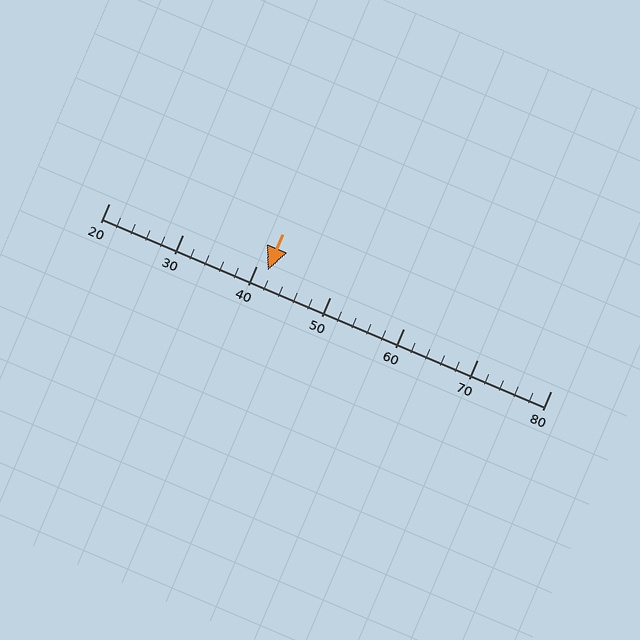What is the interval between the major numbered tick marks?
The major tick marks are spaced 10 units apart.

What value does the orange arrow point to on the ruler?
The orange arrow points to approximately 42.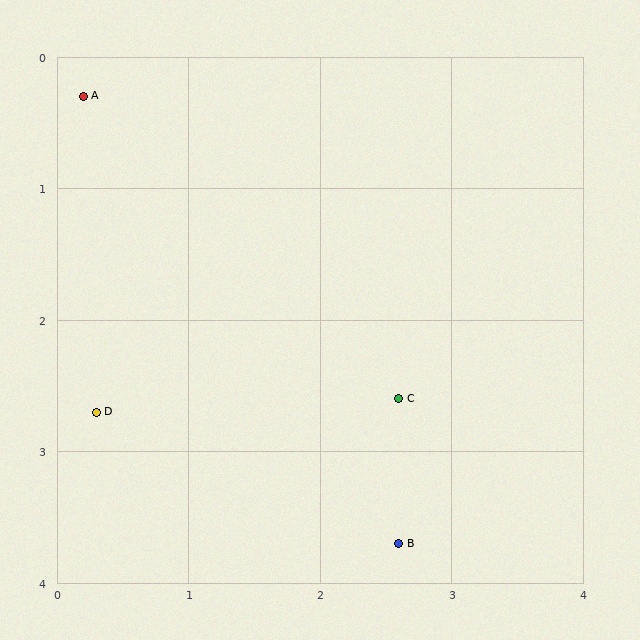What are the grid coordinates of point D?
Point D is at approximately (0.3, 2.7).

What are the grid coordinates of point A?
Point A is at approximately (0.2, 0.3).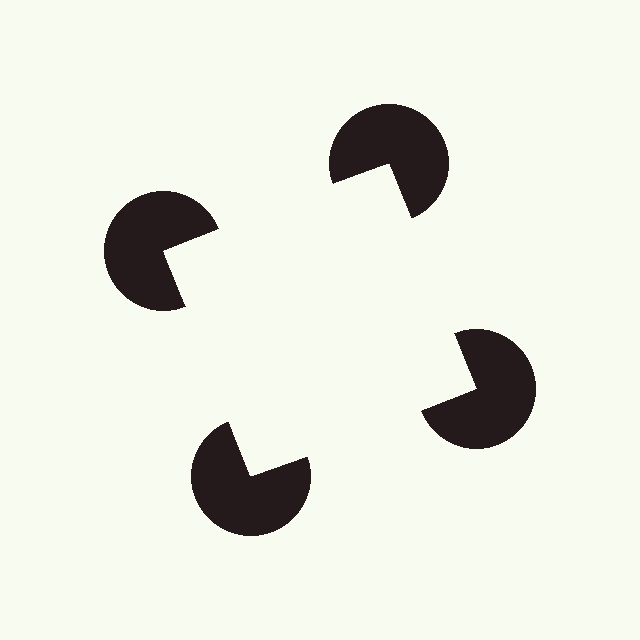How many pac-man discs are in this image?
There are 4 — one at each vertex of the illusory square.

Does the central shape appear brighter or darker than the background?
It typically appears slightly brighter than the background, even though no actual brightness change is drawn.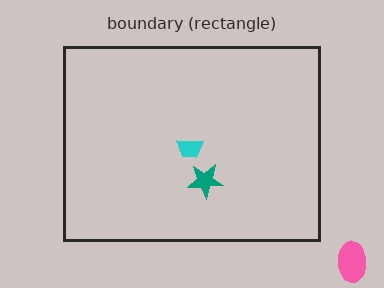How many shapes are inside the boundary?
2 inside, 1 outside.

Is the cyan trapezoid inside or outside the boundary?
Inside.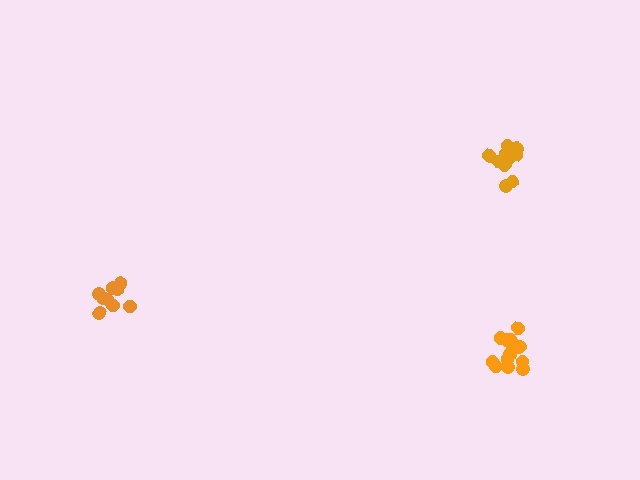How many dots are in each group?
Group 1: 12 dots, Group 2: 9 dots, Group 3: 13 dots (34 total).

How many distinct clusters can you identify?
There are 3 distinct clusters.